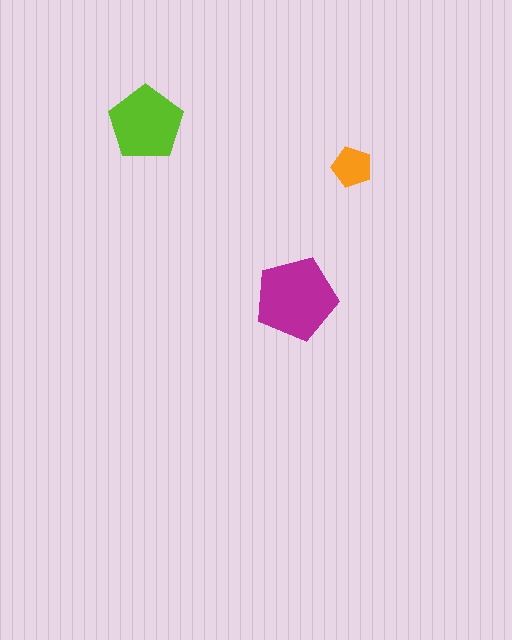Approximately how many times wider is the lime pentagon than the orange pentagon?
About 2 times wider.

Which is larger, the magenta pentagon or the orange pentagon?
The magenta one.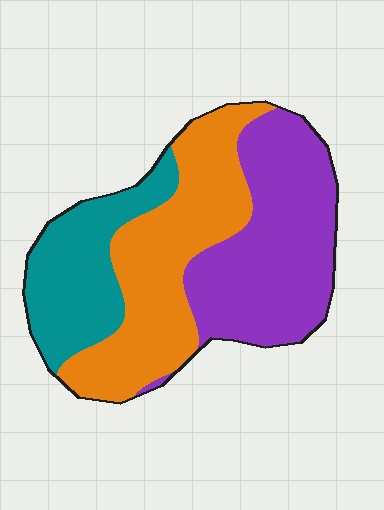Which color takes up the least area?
Teal, at roughly 25%.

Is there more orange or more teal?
Orange.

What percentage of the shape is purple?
Purple covers 39% of the shape.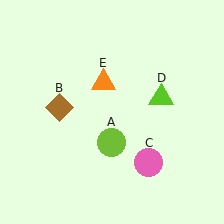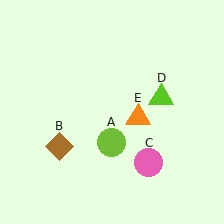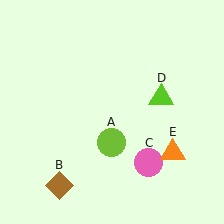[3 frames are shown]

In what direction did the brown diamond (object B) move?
The brown diamond (object B) moved down.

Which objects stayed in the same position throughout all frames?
Lime circle (object A) and pink circle (object C) and lime triangle (object D) remained stationary.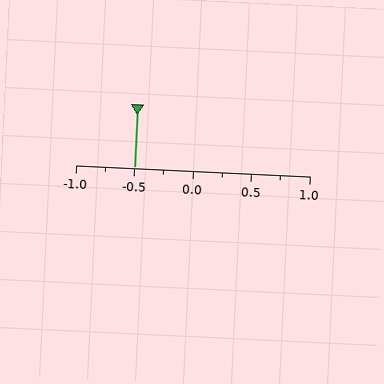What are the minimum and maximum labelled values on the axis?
The axis runs from -1.0 to 1.0.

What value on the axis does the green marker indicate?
The marker indicates approximately -0.5.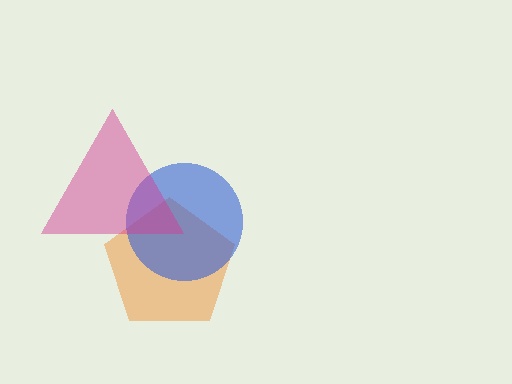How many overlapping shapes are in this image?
There are 3 overlapping shapes in the image.